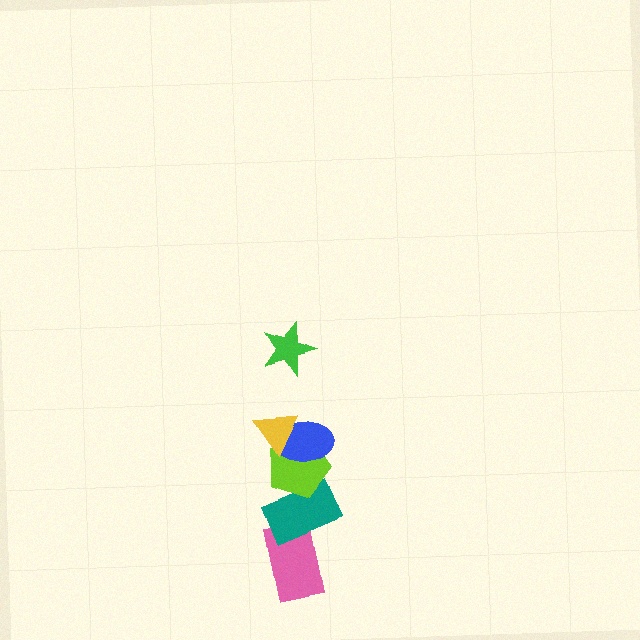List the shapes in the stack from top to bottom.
From top to bottom: the green star, the yellow triangle, the blue ellipse, the lime pentagon, the teal rectangle, the pink rectangle.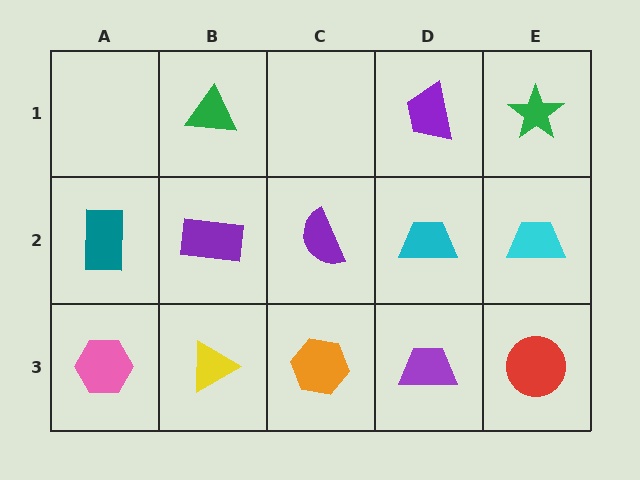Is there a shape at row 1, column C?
No, that cell is empty.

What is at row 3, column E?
A red circle.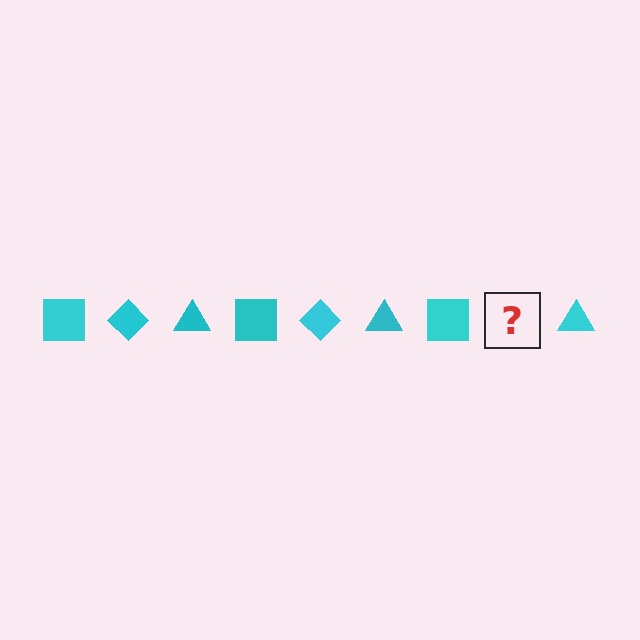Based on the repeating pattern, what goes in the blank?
The blank should be a cyan diamond.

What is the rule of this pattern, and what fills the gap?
The rule is that the pattern cycles through square, diamond, triangle shapes in cyan. The gap should be filled with a cyan diamond.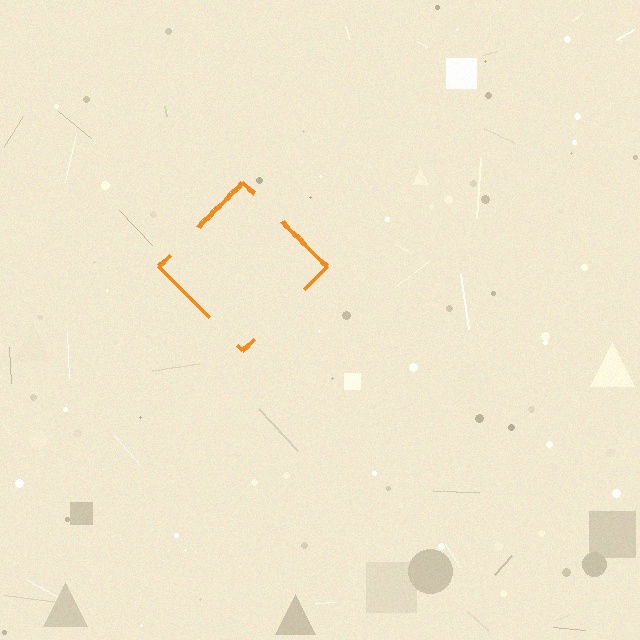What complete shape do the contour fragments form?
The contour fragments form a diamond.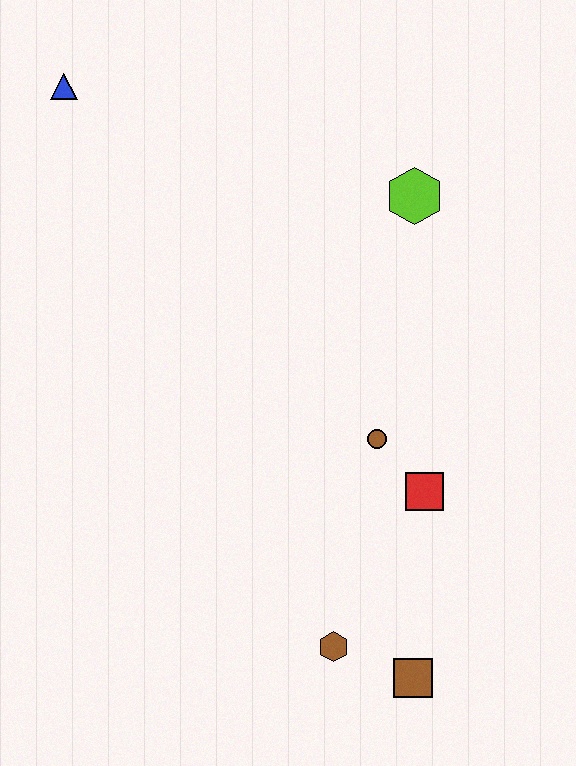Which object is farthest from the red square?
The blue triangle is farthest from the red square.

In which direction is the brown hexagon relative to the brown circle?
The brown hexagon is below the brown circle.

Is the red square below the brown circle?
Yes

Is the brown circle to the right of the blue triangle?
Yes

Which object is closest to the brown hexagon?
The brown square is closest to the brown hexagon.